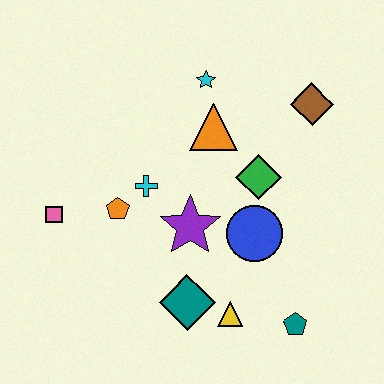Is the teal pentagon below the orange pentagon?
Yes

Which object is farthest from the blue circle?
The pink square is farthest from the blue circle.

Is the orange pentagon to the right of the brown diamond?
No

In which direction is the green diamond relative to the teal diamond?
The green diamond is above the teal diamond.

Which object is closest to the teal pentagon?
The yellow triangle is closest to the teal pentagon.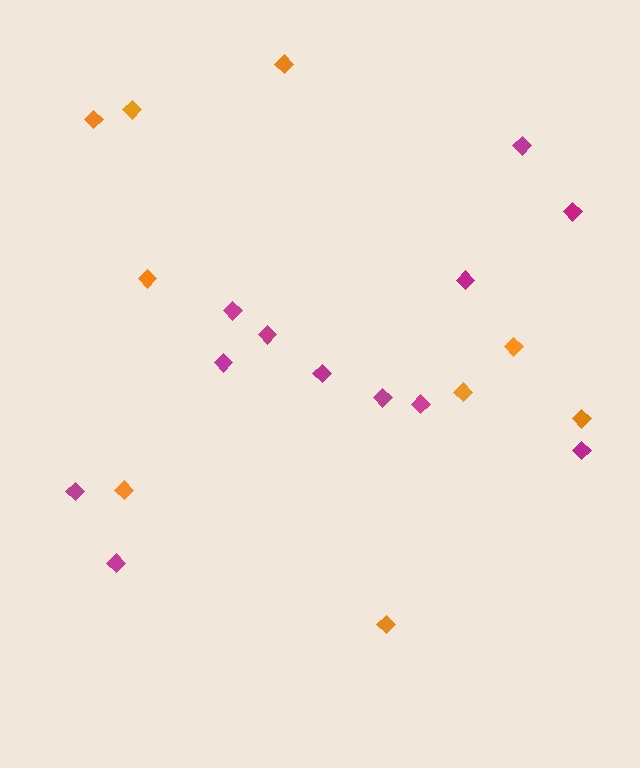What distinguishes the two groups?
There are 2 groups: one group of orange diamonds (9) and one group of magenta diamonds (12).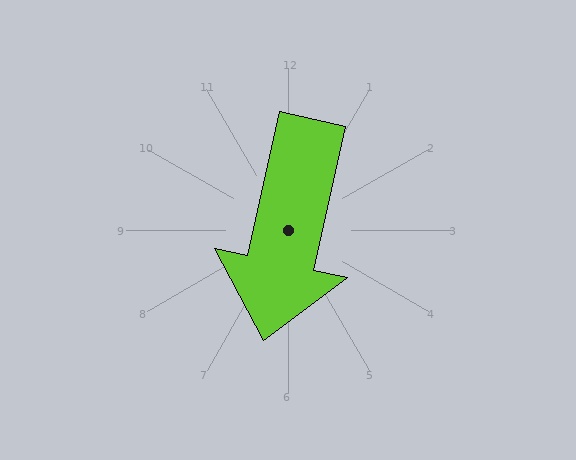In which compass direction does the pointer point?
South.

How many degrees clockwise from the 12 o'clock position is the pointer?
Approximately 193 degrees.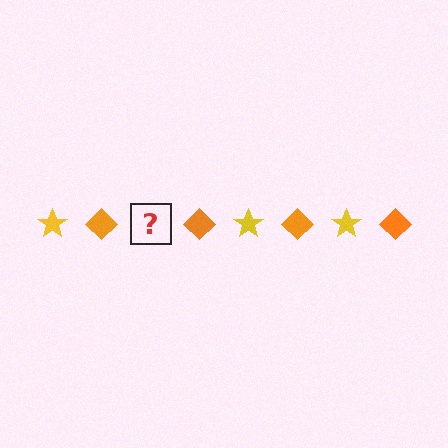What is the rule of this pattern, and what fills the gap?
The rule is that the pattern alternates between yellow star and orange diamond. The gap should be filled with a yellow star.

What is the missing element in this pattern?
The missing element is a yellow star.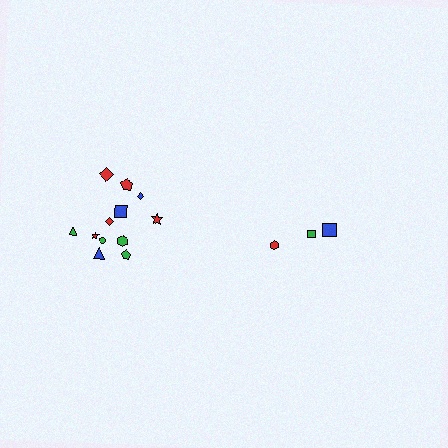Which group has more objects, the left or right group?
The left group.